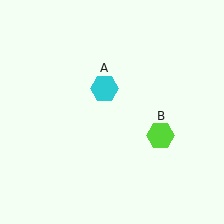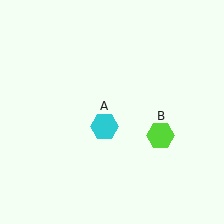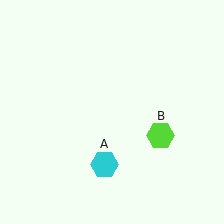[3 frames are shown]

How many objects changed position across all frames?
1 object changed position: cyan hexagon (object A).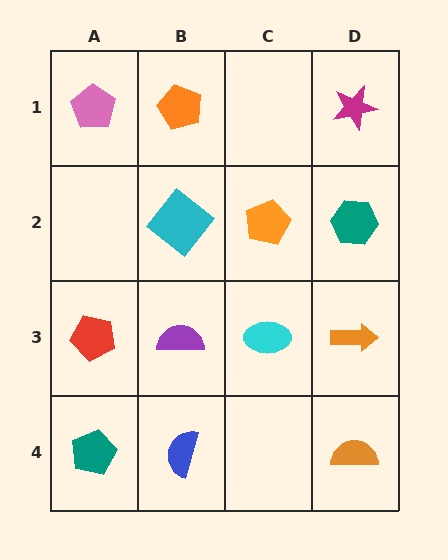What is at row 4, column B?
A blue semicircle.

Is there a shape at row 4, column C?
No, that cell is empty.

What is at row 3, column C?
A cyan ellipse.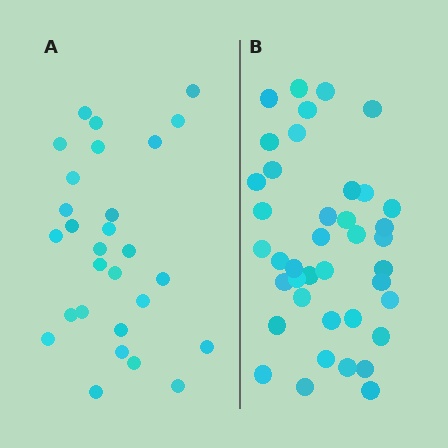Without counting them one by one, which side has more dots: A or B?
Region B (the right region) has more dots.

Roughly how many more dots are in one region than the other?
Region B has roughly 12 or so more dots than region A.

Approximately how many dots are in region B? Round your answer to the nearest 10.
About 40 dots.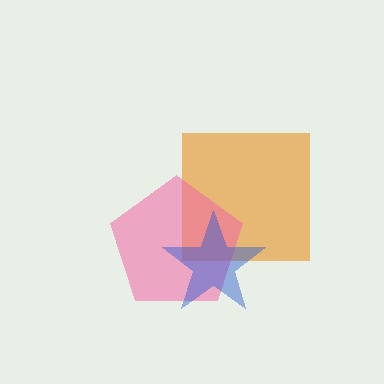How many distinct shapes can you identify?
There are 3 distinct shapes: an orange square, a pink pentagon, a blue star.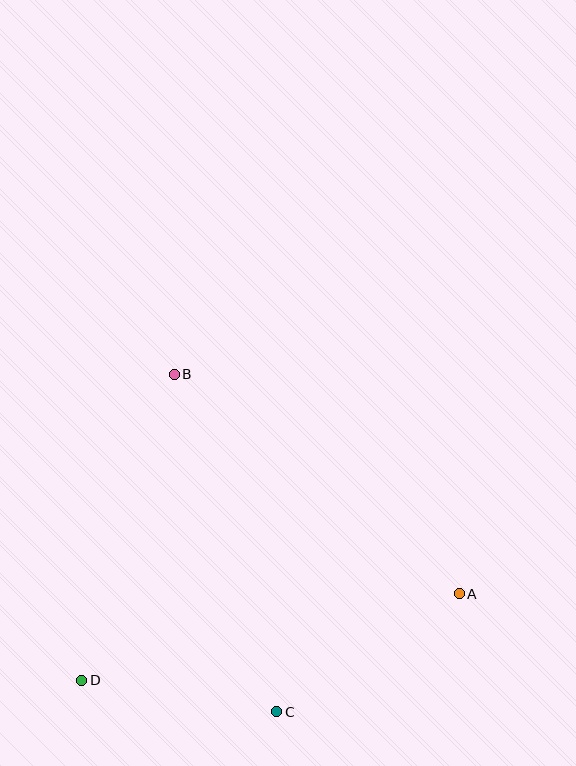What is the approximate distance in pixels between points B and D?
The distance between B and D is approximately 320 pixels.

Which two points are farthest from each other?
Points A and D are farthest from each other.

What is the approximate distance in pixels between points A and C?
The distance between A and C is approximately 218 pixels.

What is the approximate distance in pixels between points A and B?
The distance between A and B is approximately 360 pixels.